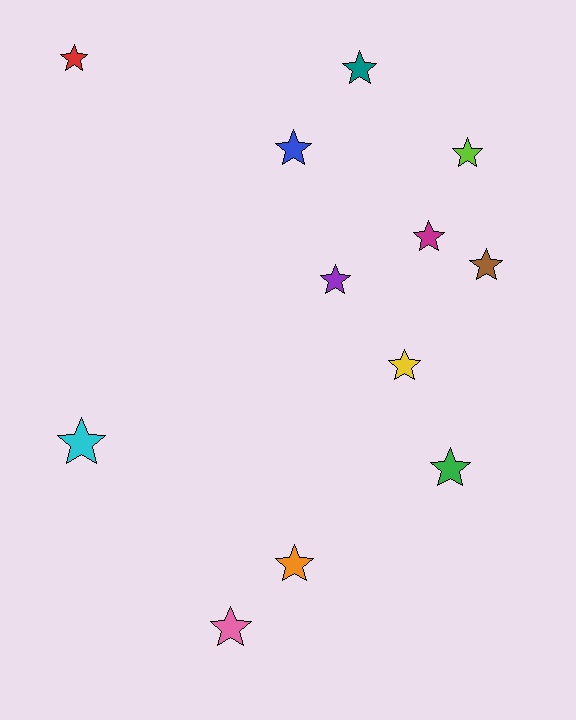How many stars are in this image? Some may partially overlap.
There are 12 stars.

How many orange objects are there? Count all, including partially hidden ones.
There is 1 orange object.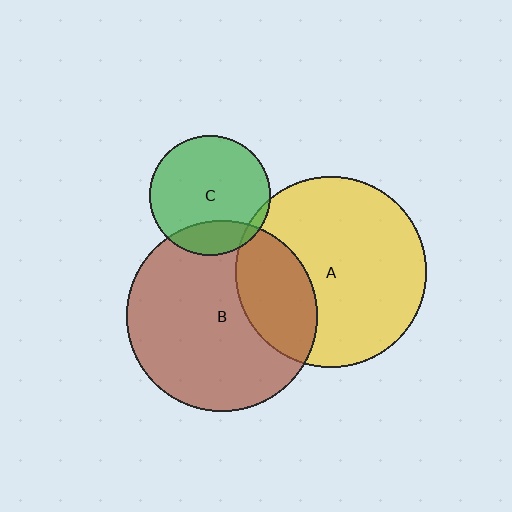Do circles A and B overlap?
Yes.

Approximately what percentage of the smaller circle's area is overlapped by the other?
Approximately 25%.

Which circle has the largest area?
Circle A (yellow).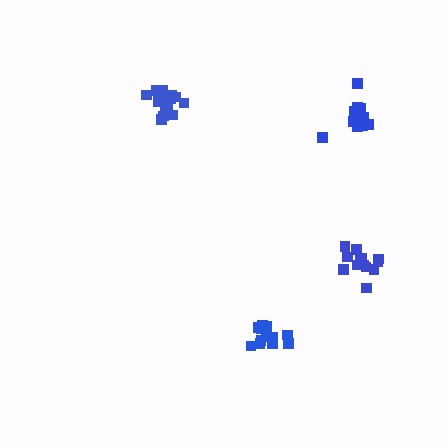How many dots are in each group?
Group 1: 14 dots, Group 2: 12 dots, Group 3: 16 dots, Group 4: 15 dots (57 total).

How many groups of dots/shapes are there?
There are 4 groups.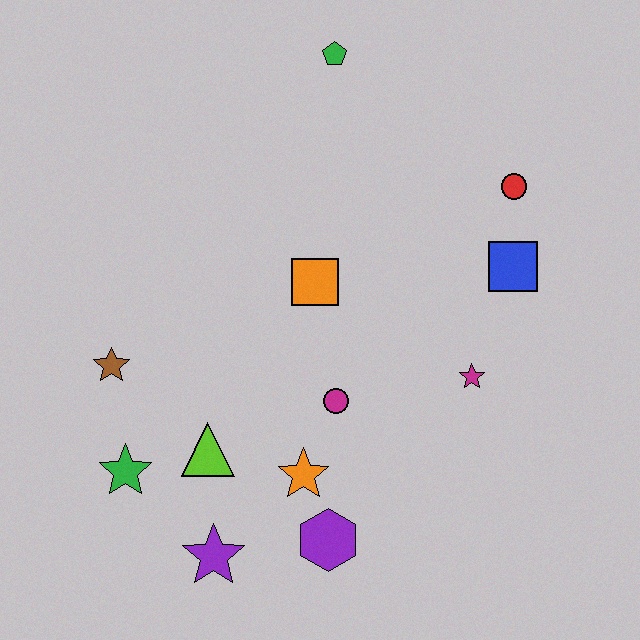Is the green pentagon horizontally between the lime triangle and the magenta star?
Yes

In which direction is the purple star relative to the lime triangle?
The purple star is below the lime triangle.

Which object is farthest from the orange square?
The purple star is farthest from the orange square.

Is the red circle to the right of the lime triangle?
Yes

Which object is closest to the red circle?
The blue square is closest to the red circle.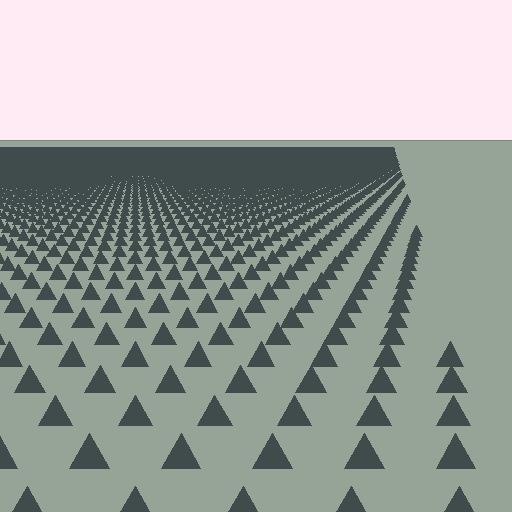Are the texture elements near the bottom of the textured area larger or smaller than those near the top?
Larger. Near the bottom, elements are closer to the viewer and appear at a bigger on-screen size.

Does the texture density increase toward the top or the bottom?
Density increases toward the top.